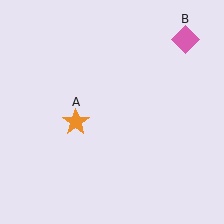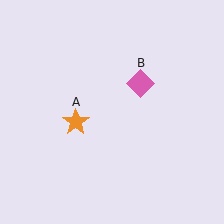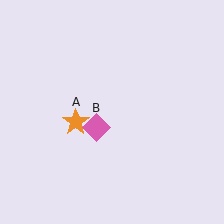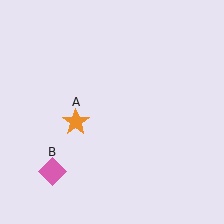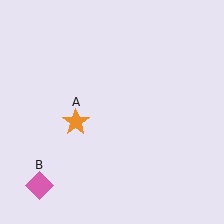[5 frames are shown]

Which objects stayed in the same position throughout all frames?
Orange star (object A) remained stationary.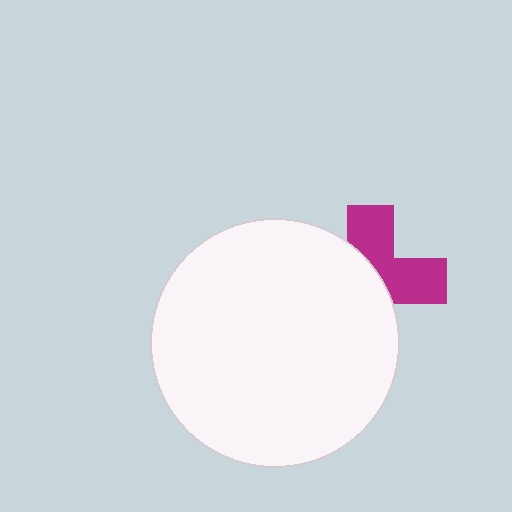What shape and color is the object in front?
The object in front is a white circle.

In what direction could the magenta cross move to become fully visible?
The magenta cross could move right. That would shift it out from behind the white circle entirely.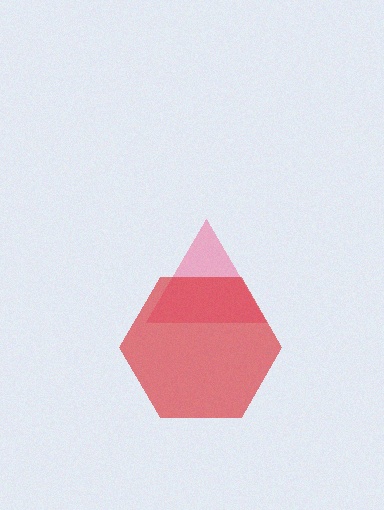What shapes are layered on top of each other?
The layered shapes are: a pink triangle, a red hexagon.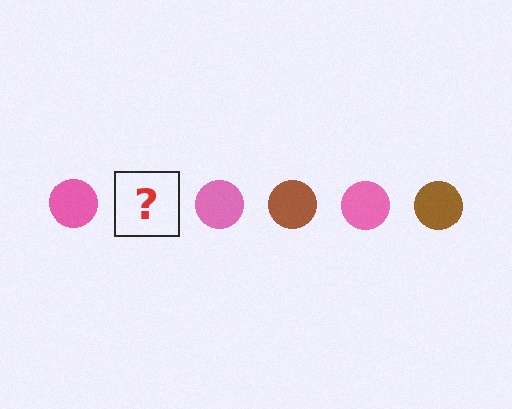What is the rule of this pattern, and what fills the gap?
The rule is that the pattern cycles through pink, brown circles. The gap should be filled with a brown circle.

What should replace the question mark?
The question mark should be replaced with a brown circle.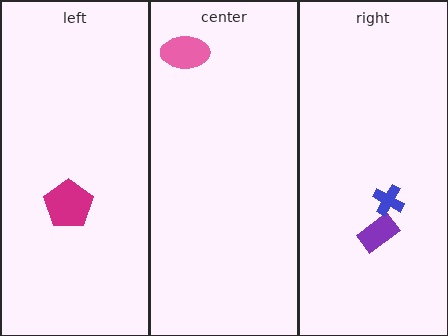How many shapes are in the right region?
2.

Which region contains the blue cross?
The right region.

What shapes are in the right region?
The purple rectangle, the blue cross.